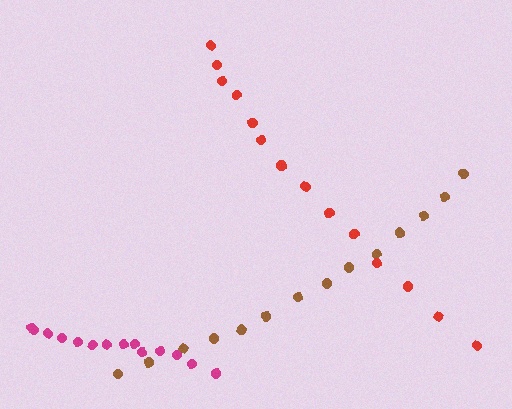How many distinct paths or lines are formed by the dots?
There are 3 distinct paths.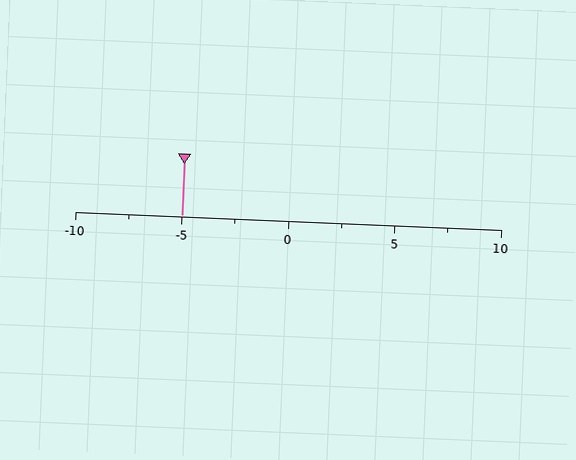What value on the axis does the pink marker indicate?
The marker indicates approximately -5.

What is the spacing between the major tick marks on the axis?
The major ticks are spaced 5 apart.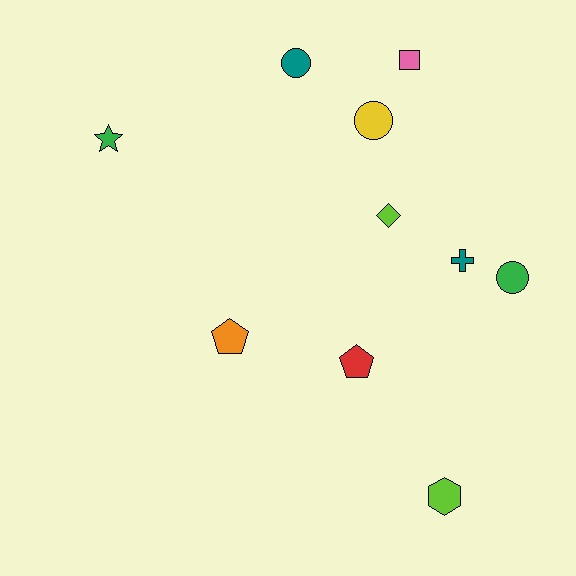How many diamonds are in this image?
There is 1 diamond.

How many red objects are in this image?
There is 1 red object.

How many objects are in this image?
There are 10 objects.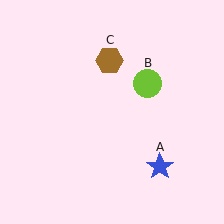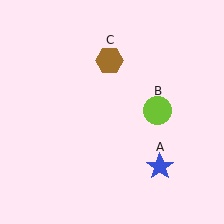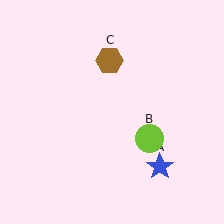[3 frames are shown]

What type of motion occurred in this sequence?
The lime circle (object B) rotated clockwise around the center of the scene.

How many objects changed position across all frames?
1 object changed position: lime circle (object B).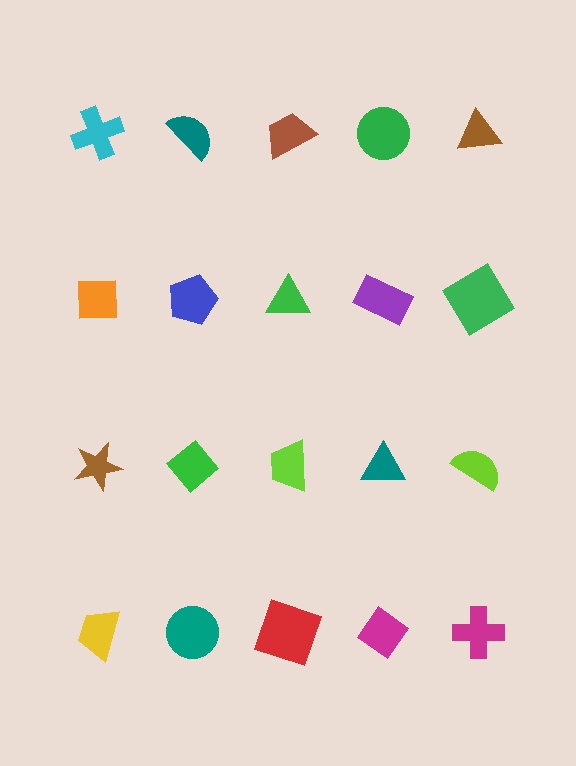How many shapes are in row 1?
5 shapes.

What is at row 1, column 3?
A brown trapezoid.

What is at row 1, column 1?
A cyan cross.